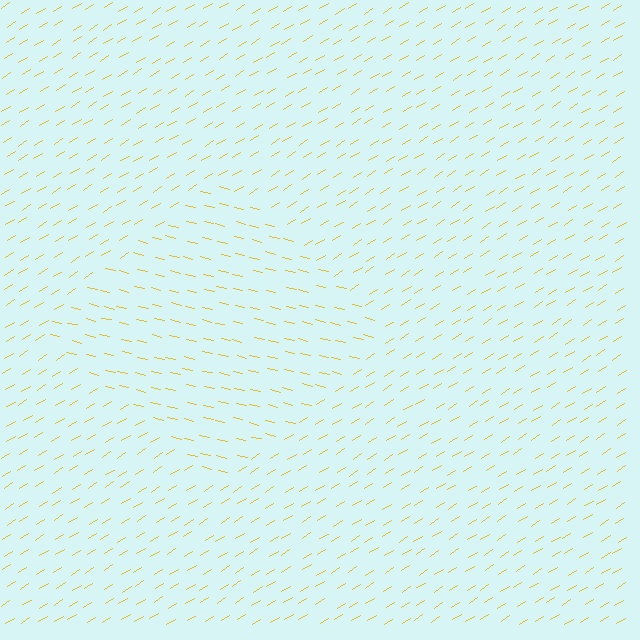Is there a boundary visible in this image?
Yes, there is a texture boundary formed by a change in line orientation.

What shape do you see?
I see a diamond.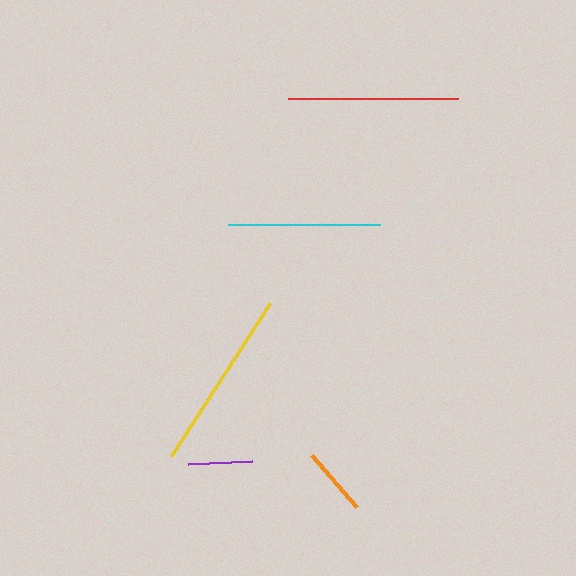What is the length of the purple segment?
The purple segment is approximately 64 pixels long.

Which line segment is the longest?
The yellow line is the longest at approximately 182 pixels.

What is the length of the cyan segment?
The cyan segment is approximately 152 pixels long.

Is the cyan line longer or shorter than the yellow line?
The yellow line is longer than the cyan line.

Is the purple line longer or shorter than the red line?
The red line is longer than the purple line.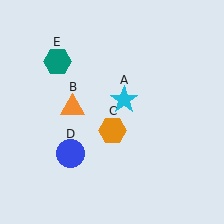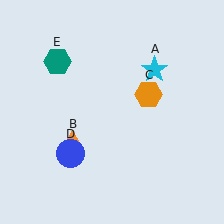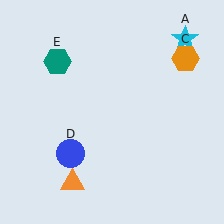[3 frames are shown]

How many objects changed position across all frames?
3 objects changed position: cyan star (object A), orange triangle (object B), orange hexagon (object C).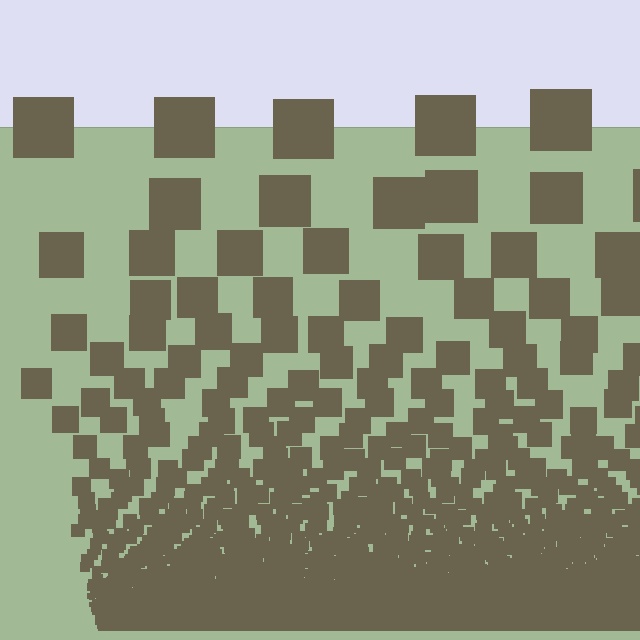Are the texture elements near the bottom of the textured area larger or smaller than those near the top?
Smaller. The gradient is inverted — elements near the bottom are smaller and denser.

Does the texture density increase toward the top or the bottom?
Density increases toward the bottom.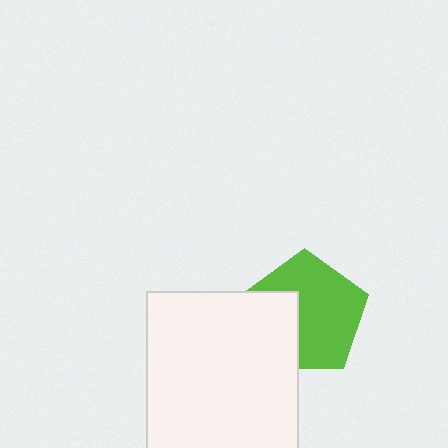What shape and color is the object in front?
The object in front is a white rectangle.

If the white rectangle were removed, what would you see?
You would see the complete lime pentagon.